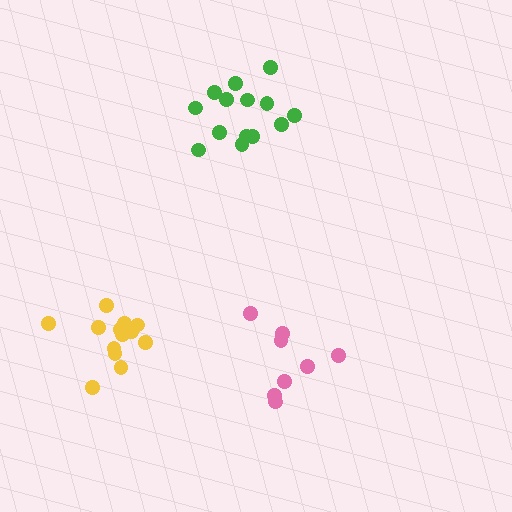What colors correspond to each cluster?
The clusters are colored: yellow, green, pink.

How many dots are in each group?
Group 1: 13 dots, Group 2: 14 dots, Group 3: 8 dots (35 total).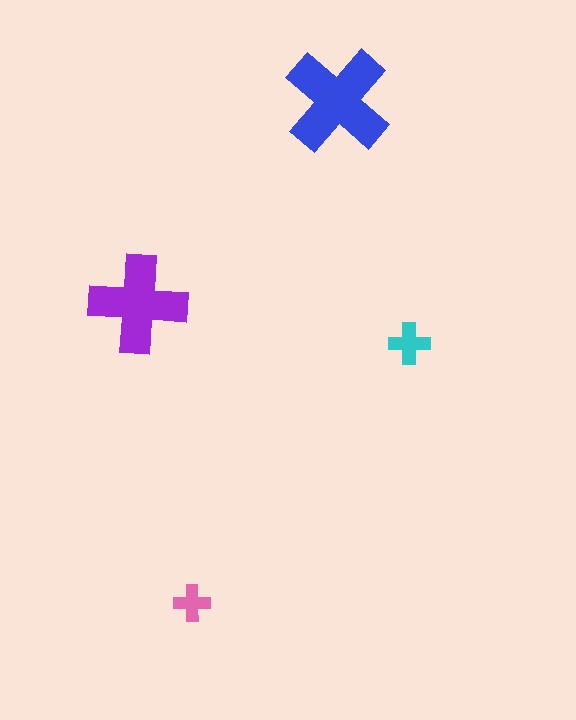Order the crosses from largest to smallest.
the blue one, the purple one, the cyan one, the pink one.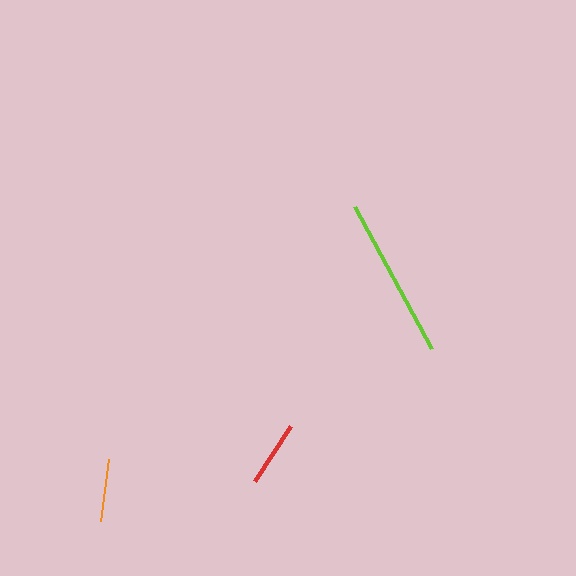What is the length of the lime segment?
The lime segment is approximately 161 pixels long.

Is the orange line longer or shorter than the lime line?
The lime line is longer than the orange line.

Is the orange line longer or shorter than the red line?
The red line is longer than the orange line.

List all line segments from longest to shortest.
From longest to shortest: lime, red, orange.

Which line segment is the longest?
The lime line is the longest at approximately 161 pixels.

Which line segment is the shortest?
The orange line is the shortest at approximately 63 pixels.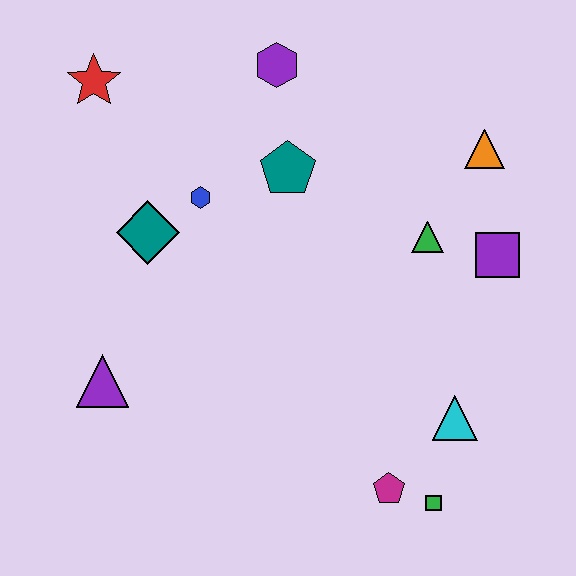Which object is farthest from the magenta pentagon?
The red star is farthest from the magenta pentagon.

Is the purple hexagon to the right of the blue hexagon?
Yes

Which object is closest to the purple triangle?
The teal diamond is closest to the purple triangle.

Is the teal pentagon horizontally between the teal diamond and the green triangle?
Yes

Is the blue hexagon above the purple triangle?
Yes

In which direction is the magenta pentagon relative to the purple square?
The magenta pentagon is below the purple square.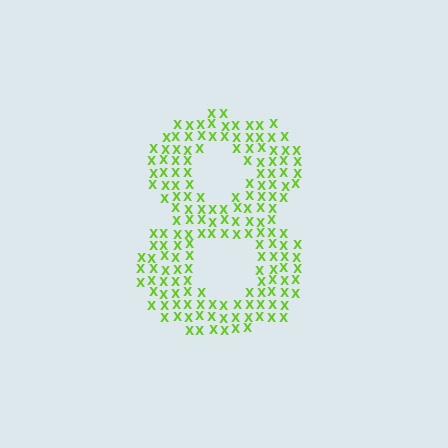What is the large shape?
The large shape is the digit 8.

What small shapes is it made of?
It is made of small letter X's.